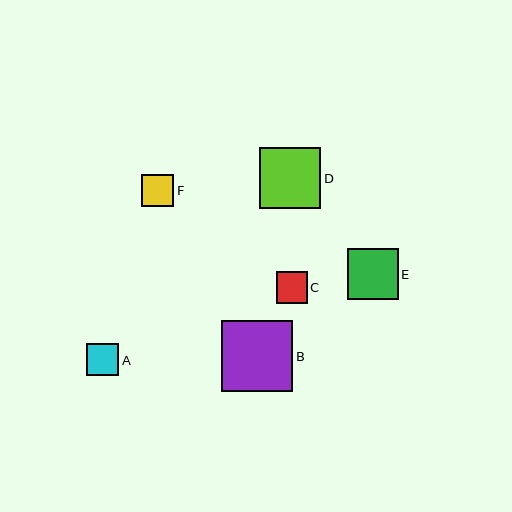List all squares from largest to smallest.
From largest to smallest: B, D, E, A, F, C.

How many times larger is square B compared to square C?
Square B is approximately 2.3 times the size of square C.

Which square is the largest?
Square B is the largest with a size of approximately 71 pixels.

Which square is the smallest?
Square C is the smallest with a size of approximately 31 pixels.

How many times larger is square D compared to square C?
Square D is approximately 2.0 times the size of square C.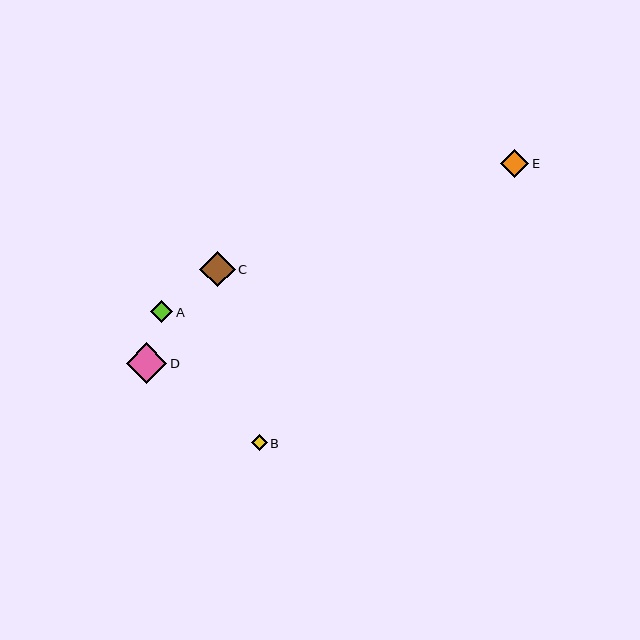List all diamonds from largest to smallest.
From largest to smallest: D, C, E, A, B.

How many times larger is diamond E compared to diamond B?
Diamond E is approximately 1.8 times the size of diamond B.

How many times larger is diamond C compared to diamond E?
Diamond C is approximately 1.3 times the size of diamond E.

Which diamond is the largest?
Diamond D is the largest with a size of approximately 41 pixels.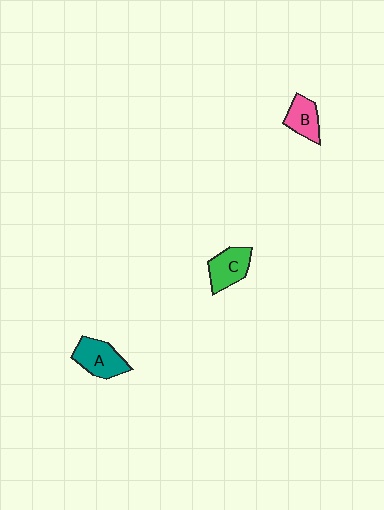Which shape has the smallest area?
Shape B (pink).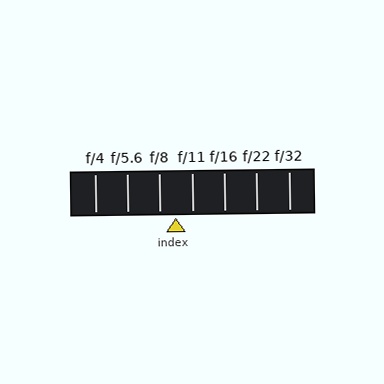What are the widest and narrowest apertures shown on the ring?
The widest aperture shown is f/4 and the narrowest is f/32.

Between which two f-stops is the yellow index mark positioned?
The index mark is between f/8 and f/11.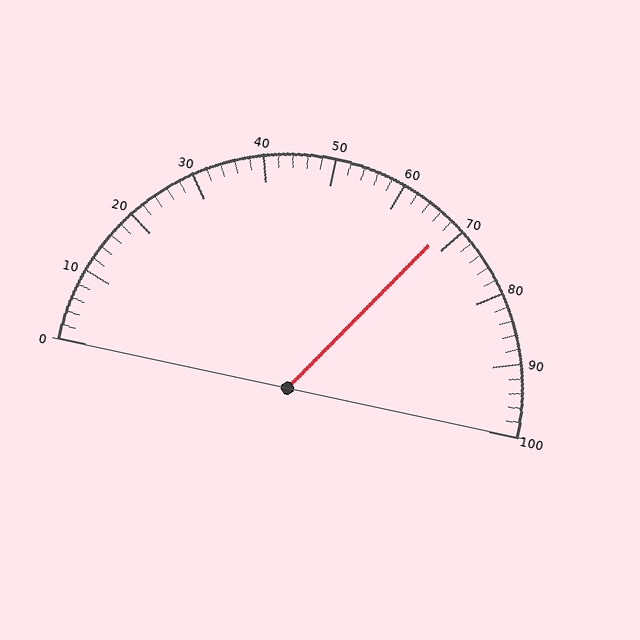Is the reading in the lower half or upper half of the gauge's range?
The reading is in the upper half of the range (0 to 100).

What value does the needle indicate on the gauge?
The needle indicates approximately 68.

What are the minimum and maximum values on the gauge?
The gauge ranges from 0 to 100.